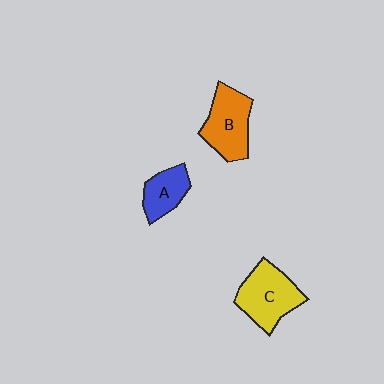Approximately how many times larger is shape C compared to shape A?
Approximately 1.6 times.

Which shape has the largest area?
Shape C (yellow).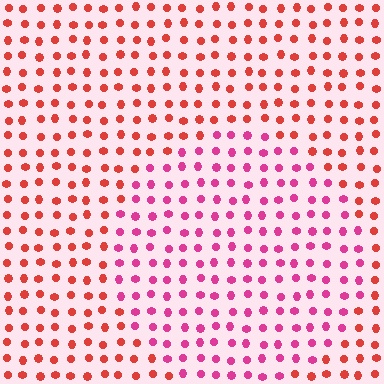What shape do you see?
I see a circle.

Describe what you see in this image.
The image is filled with small red elements in a uniform arrangement. A circle-shaped region is visible where the elements are tinted to a slightly different hue, forming a subtle color boundary.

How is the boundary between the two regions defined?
The boundary is defined purely by a slight shift in hue (about 37 degrees). Spacing, size, and orientation are identical on both sides.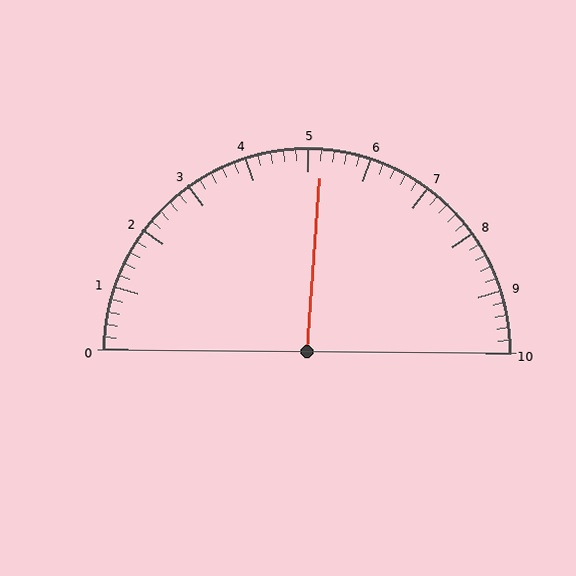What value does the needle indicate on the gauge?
The needle indicates approximately 5.2.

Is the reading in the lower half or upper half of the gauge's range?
The reading is in the upper half of the range (0 to 10).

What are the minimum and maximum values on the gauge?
The gauge ranges from 0 to 10.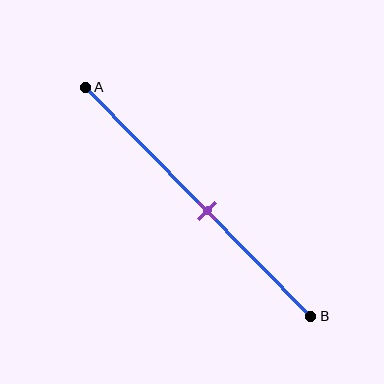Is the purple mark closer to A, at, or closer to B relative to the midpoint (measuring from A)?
The purple mark is closer to point B than the midpoint of segment AB.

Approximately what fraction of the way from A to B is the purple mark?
The purple mark is approximately 55% of the way from A to B.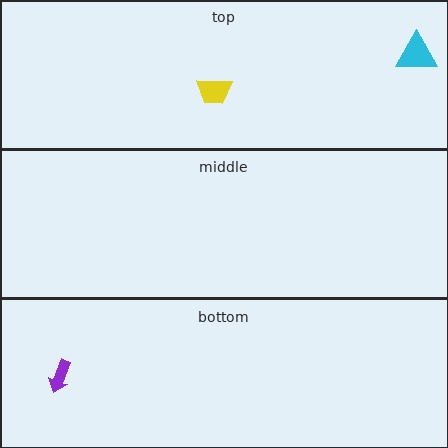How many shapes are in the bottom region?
1.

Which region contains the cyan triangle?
The top region.